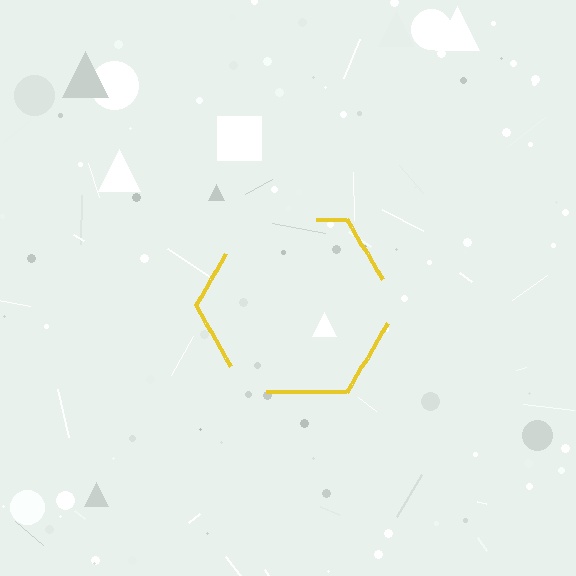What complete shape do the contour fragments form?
The contour fragments form a hexagon.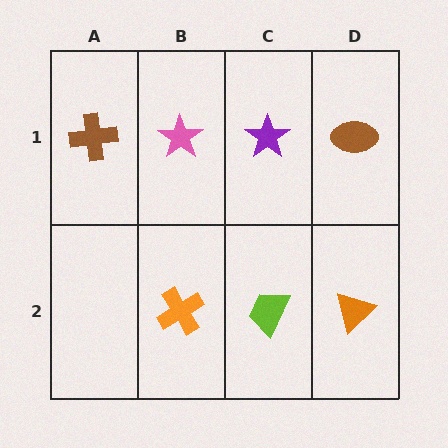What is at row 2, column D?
An orange triangle.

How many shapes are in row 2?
3 shapes.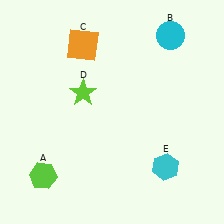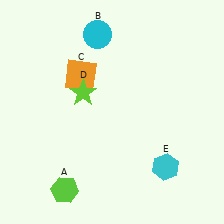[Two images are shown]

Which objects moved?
The objects that moved are: the lime hexagon (A), the cyan circle (B), the orange square (C).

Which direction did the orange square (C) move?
The orange square (C) moved down.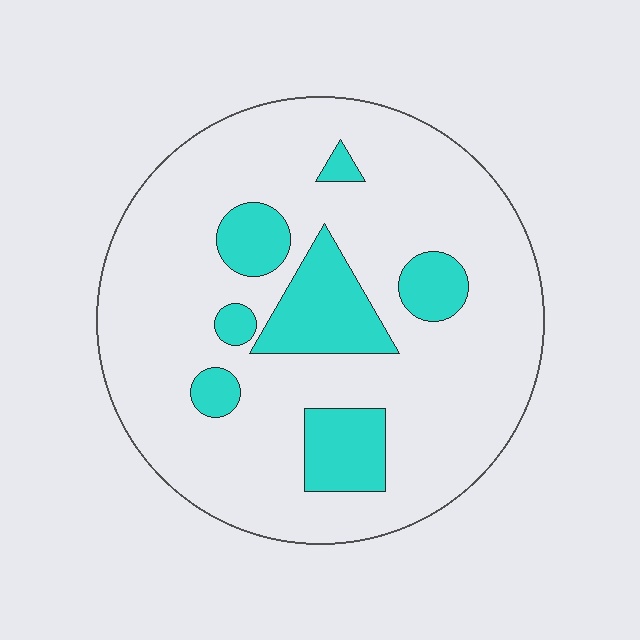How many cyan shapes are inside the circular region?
7.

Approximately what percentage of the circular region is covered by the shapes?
Approximately 20%.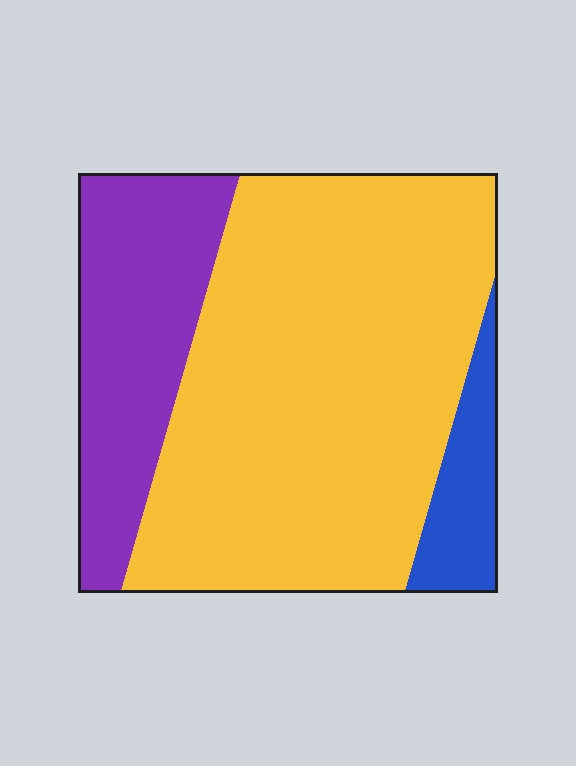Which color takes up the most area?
Yellow, at roughly 65%.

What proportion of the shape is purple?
Purple takes up less than a quarter of the shape.